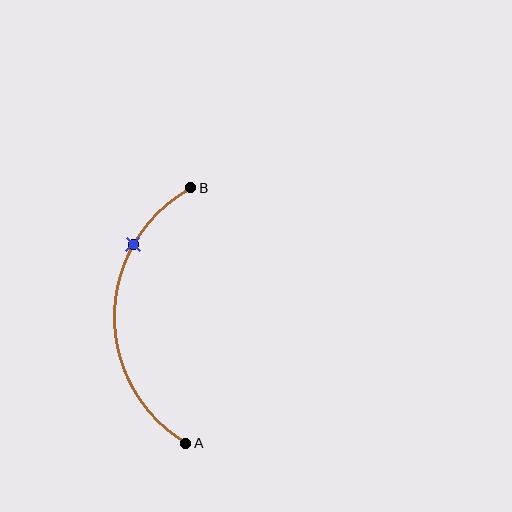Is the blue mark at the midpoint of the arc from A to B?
No. The blue mark lies on the arc but is closer to endpoint B. The arc midpoint would be at the point on the curve equidistant along the arc from both A and B.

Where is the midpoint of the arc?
The arc midpoint is the point on the curve farthest from the straight line joining A and B. It sits to the left of that line.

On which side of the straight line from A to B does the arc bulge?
The arc bulges to the left of the straight line connecting A and B.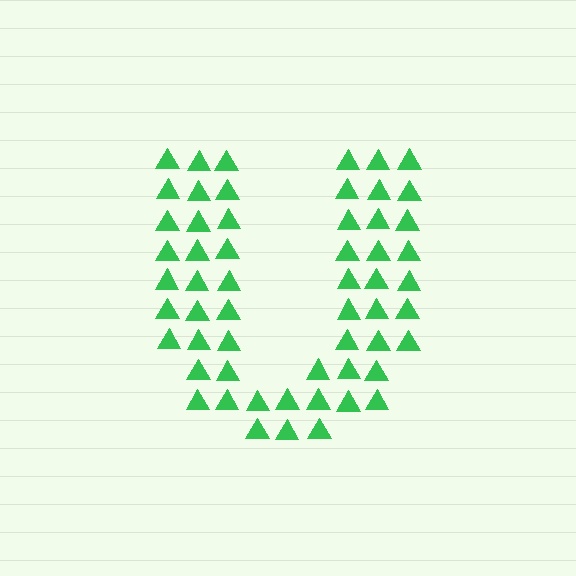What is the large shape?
The large shape is the letter U.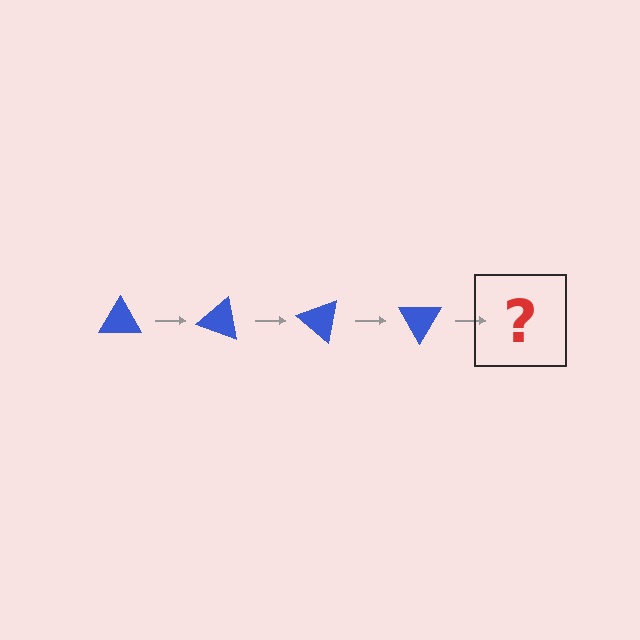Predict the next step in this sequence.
The next step is a blue triangle rotated 80 degrees.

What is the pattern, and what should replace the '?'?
The pattern is that the triangle rotates 20 degrees each step. The '?' should be a blue triangle rotated 80 degrees.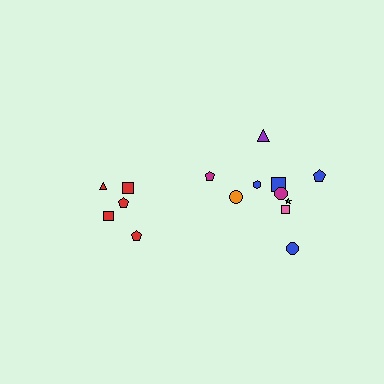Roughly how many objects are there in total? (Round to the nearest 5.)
Roughly 15 objects in total.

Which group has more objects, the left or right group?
The right group.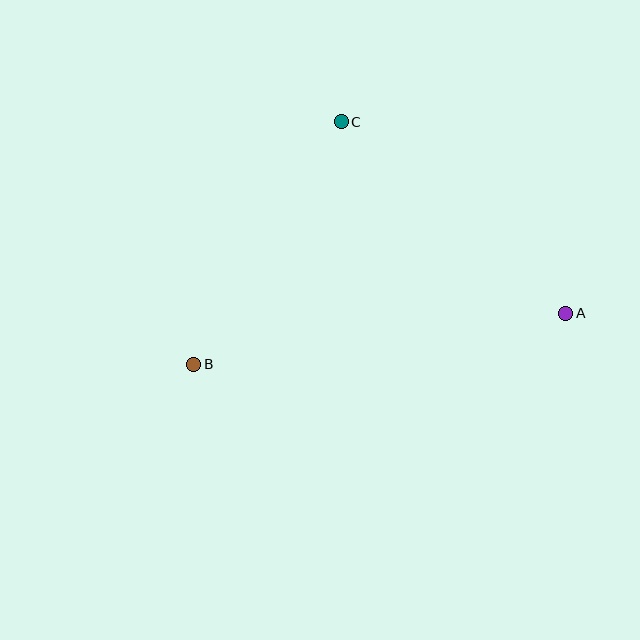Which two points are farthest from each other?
Points A and B are farthest from each other.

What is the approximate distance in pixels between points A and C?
The distance between A and C is approximately 295 pixels.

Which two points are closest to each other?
Points B and C are closest to each other.